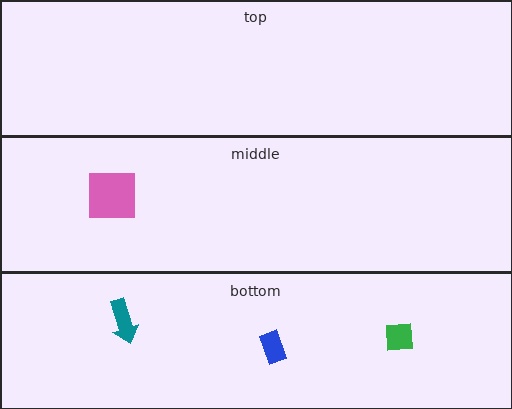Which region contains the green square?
The bottom region.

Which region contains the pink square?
The middle region.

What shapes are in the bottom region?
The blue rectangle, the green square, the teal arrow.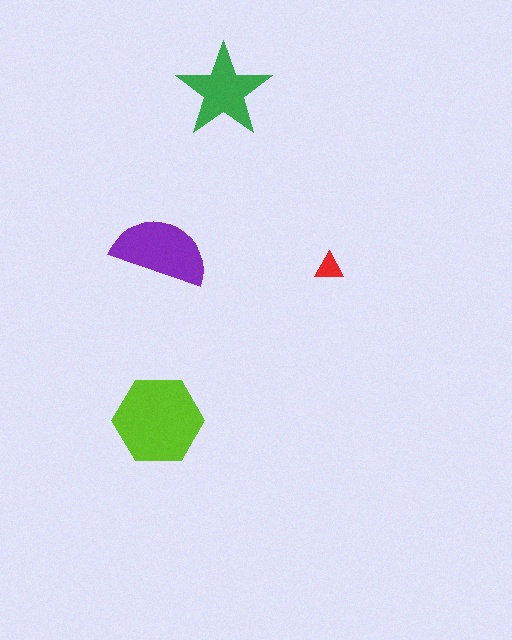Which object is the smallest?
The red triangle.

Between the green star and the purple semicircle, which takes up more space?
The purple semicircle.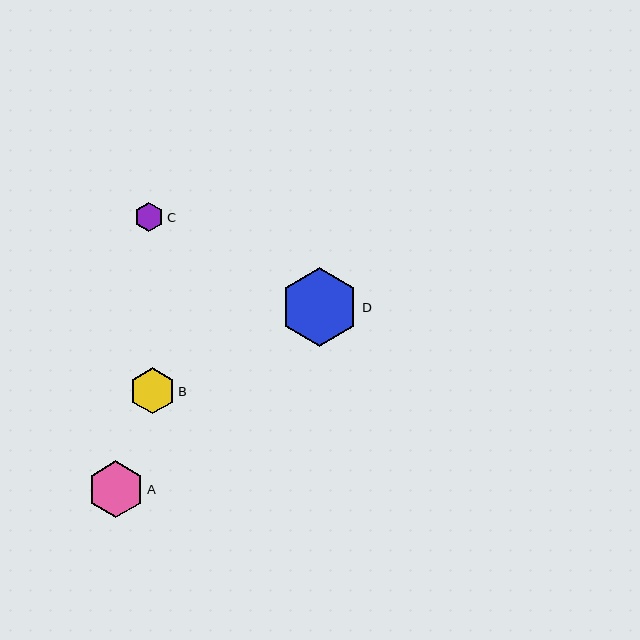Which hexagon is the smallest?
Hexagon C is the smallest with a size of approximately 29 pixels.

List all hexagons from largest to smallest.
From largest to smallest: D, A, B, C.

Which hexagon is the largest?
Hexagon D is the largest with a size of approximately 79 pixels.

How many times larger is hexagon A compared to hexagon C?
Hexagon A is approximately 1.9 times the size of hexagon C.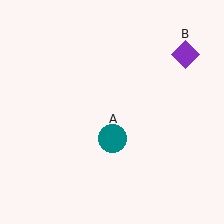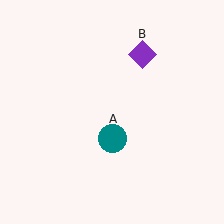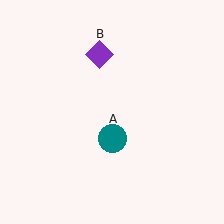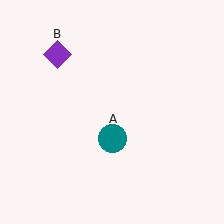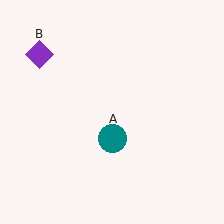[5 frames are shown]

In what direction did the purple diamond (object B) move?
The purple diamond (object B) moved left.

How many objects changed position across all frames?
1 object changed position: purple diamond (object B).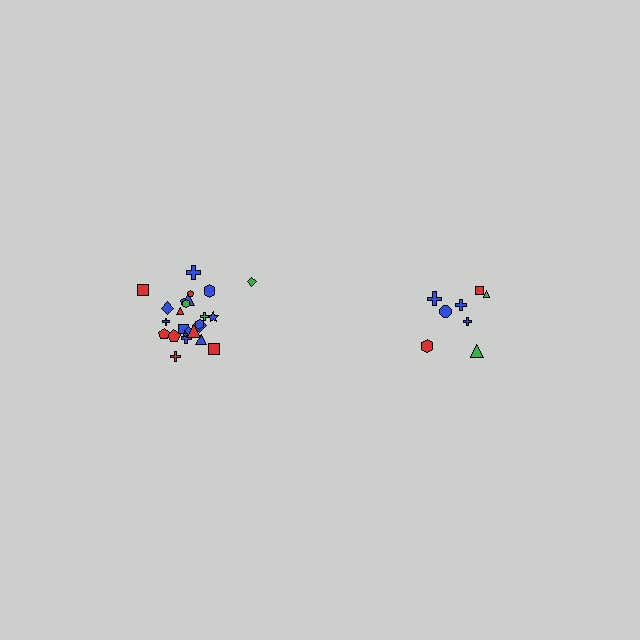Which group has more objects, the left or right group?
The left group.